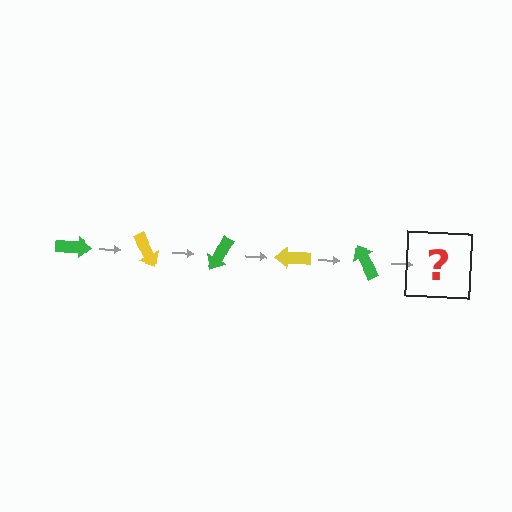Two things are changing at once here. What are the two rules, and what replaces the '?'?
The two rules are that it rotates 60 degrees each step and the color cycles through green and yellow. The '?' should be a yellow arrow, rotated 300 degrees from the start.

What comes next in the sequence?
The next element should be a yellow arrow, rotated 300 degrees from the start.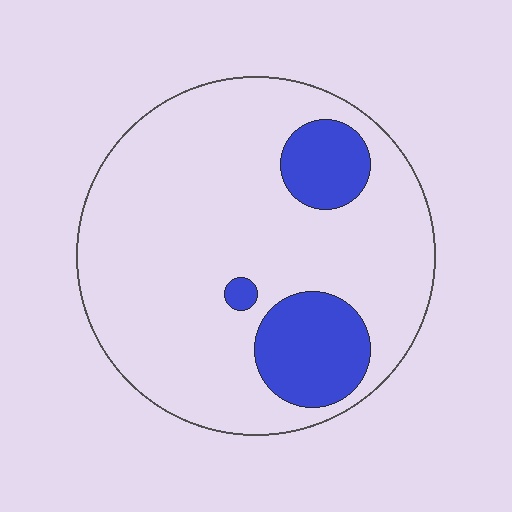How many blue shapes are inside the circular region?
3.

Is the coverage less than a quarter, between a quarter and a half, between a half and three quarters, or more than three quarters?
Less than a quarter.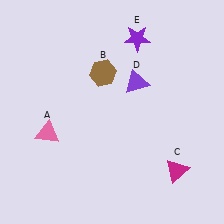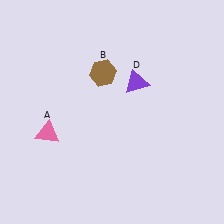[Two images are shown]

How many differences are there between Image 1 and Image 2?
There are 2 differences between the two images.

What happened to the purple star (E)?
The purple star (E) was removed in Image 2. It was in the top-right area of Image 1.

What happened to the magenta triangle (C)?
The magenta triangle (C) was removed in Image 2. It was in the bottom-right area of Image 1.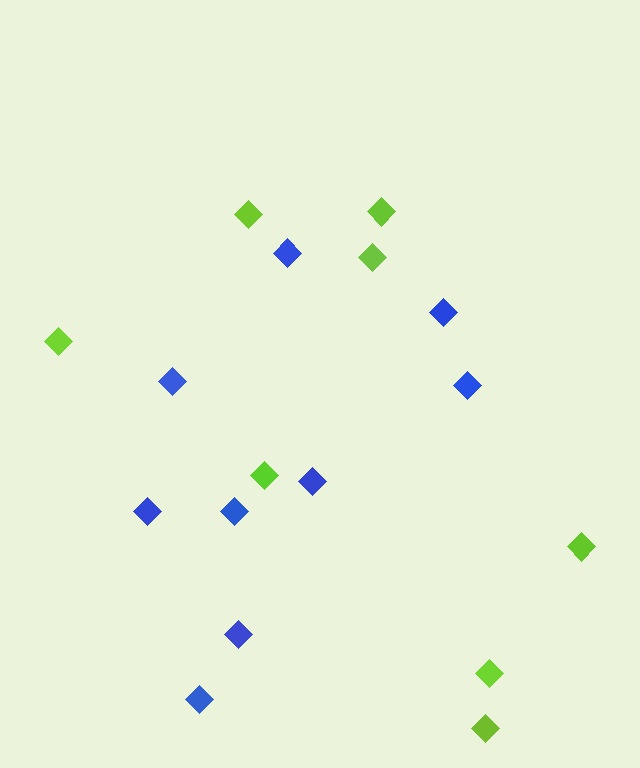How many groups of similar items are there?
There are 2 groups: one group of blue diamonds (9) and one group of lime diamonds (8).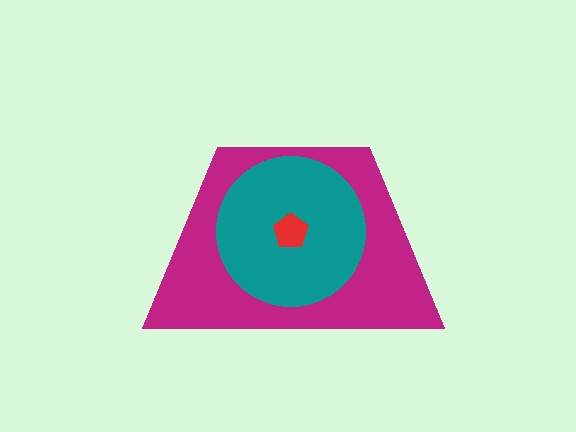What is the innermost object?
The red pentagon.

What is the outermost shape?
The magenta trapezoid.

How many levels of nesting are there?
3.